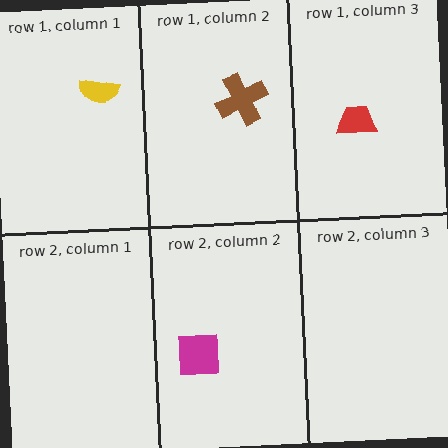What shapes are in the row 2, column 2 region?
The magenta square.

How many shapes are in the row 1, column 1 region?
1.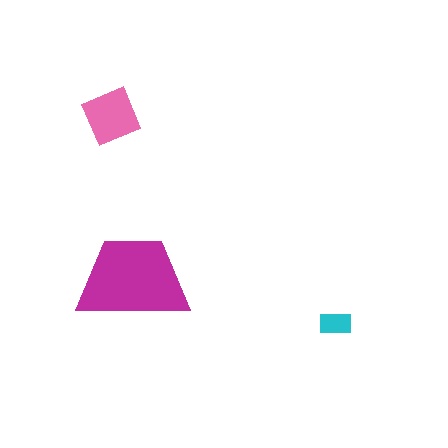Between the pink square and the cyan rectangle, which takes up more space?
The pink square.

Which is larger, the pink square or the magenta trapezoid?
The magenta trapezoid.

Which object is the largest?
The magenta trapezoid.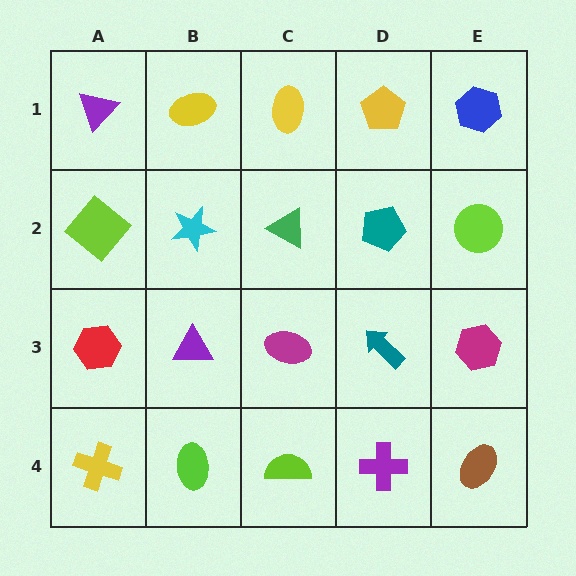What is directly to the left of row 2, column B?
A lime diamond.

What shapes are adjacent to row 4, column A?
A red hexagon (row 3, column A), a lime ellipse (row 4, column B).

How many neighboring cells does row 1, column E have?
2.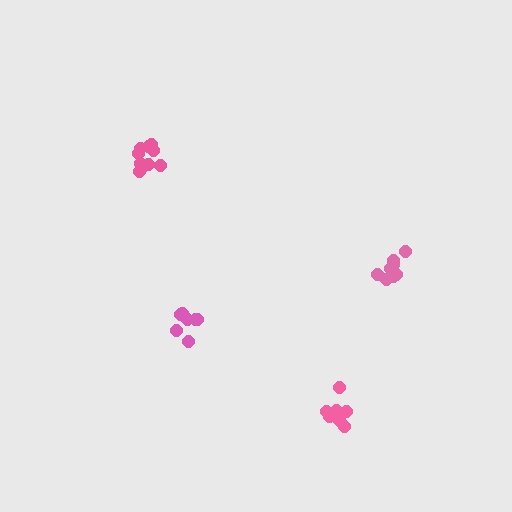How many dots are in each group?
Group 1: 10 dots, Group 2: 7 dots, Group 3: 9 dots, Group 4: 8 dots (34 total).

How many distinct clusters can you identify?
There are 4 distinct clusters.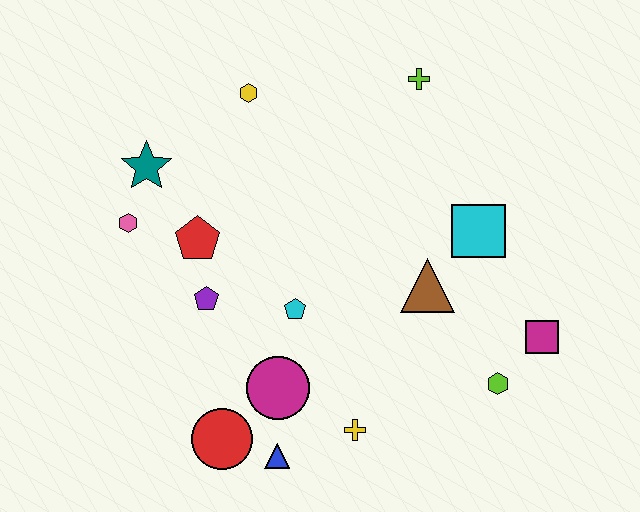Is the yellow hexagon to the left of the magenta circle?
Yes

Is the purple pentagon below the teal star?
Yes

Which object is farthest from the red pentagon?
The magenta square is farthest from the red pentagon.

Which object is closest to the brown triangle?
The cyan square is closest to the brown triangle.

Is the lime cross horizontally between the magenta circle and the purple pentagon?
No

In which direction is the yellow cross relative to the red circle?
The yellow cross is to the right of the red circle.